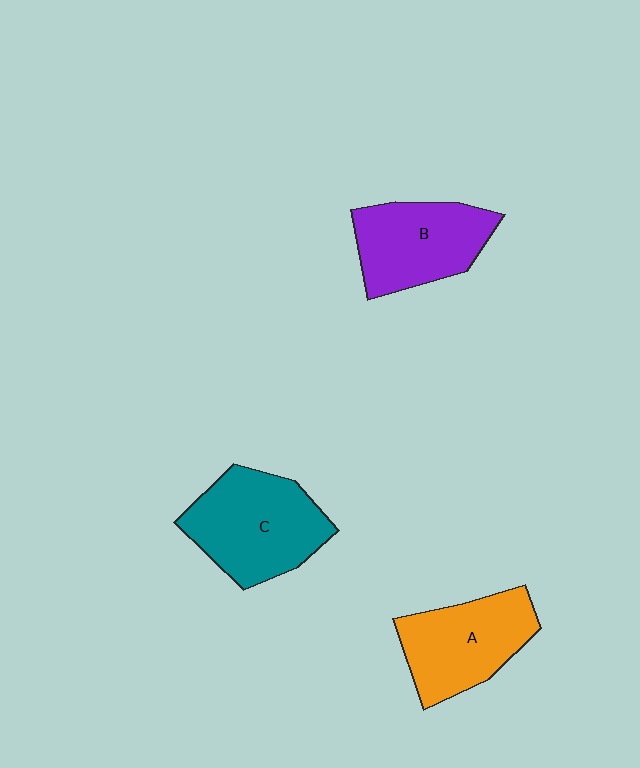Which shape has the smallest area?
Shape B (purple).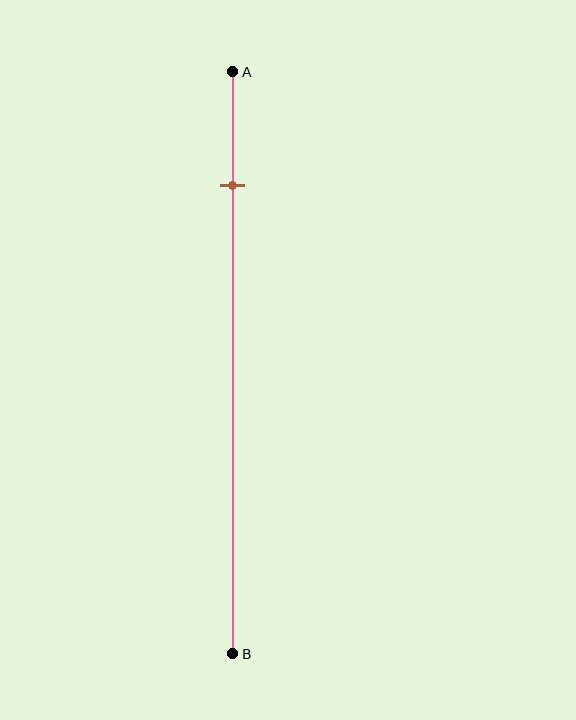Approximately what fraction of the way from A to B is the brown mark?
The brown mark is approximately 20% of the way from A to B.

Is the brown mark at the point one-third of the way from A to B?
No, the mark is at about 20% from A, not at the 33% one-third point.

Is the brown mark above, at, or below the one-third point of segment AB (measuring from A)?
The brown mark is above the one-third point of segment AB.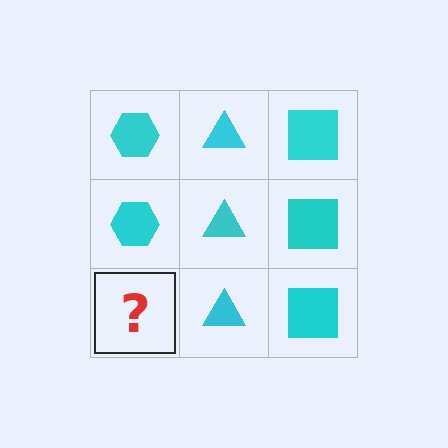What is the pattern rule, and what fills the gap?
The rule is that each column has a consistent shape. The gap should be filled with a cyan hexagon.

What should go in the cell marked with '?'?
The missing cell should contain a cyan hexagon.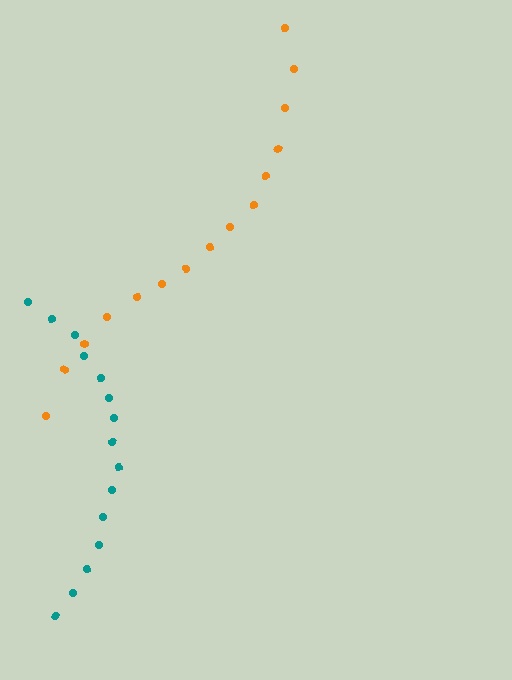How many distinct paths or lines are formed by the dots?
There are 2 distinct paths.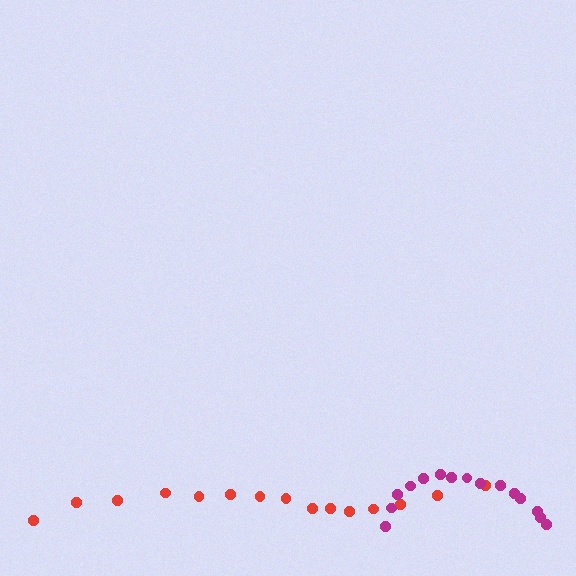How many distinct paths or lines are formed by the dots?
There are 2 distinct paths.